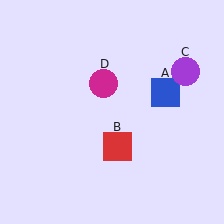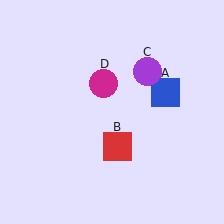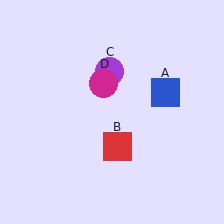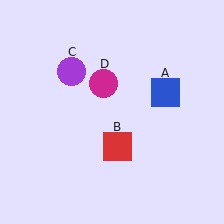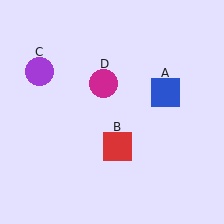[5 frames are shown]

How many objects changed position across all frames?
1 object changed position: purple circle (object C).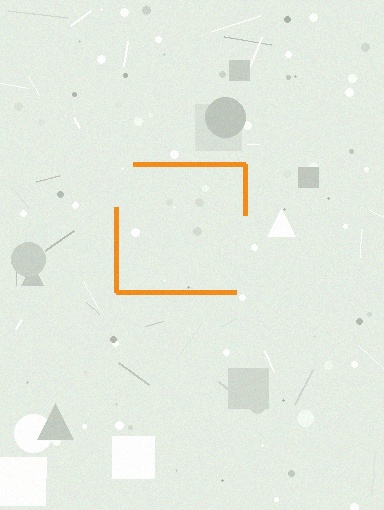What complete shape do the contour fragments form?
The contour fragments form a square.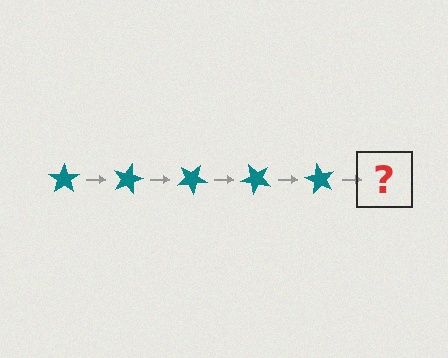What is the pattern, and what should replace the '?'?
The pattern is that the star rotates 15 degrees each step. The '?' should be a teal star rotated 75 degrees.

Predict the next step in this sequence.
The next step is a teal star rotated 75 degrees.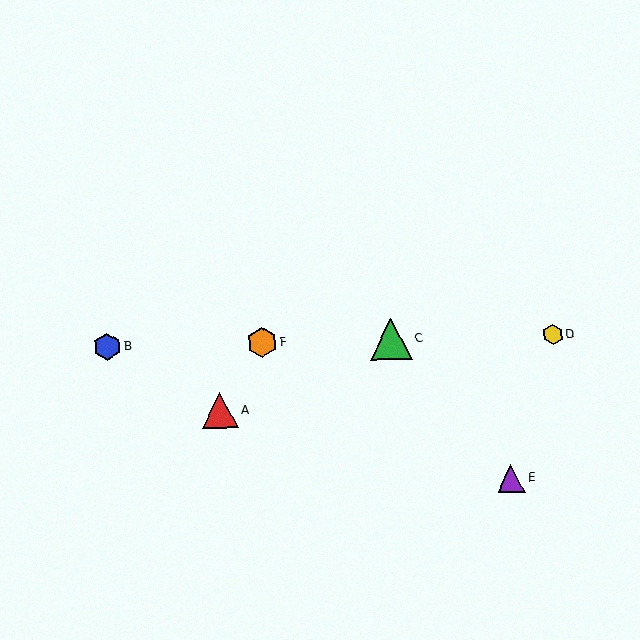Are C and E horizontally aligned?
No, C is at y≈339 and E is at y≈478.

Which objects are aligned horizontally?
Objects B, C, D, F are aligned horizontally.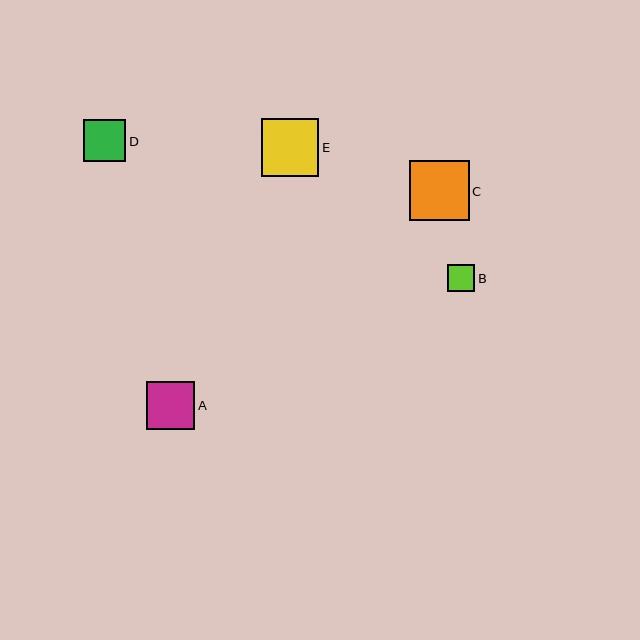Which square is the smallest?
Square B is the smallest with a size of approximately 27 pixels.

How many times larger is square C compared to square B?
Square C is approximately 2.2 times the size of square B.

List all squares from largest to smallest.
From largest to smallest: C, E, A, D, B.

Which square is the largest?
Square C is the largest with a size of approximately 60 pixels.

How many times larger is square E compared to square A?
Square E is approximately 1.2 times the size of square A.